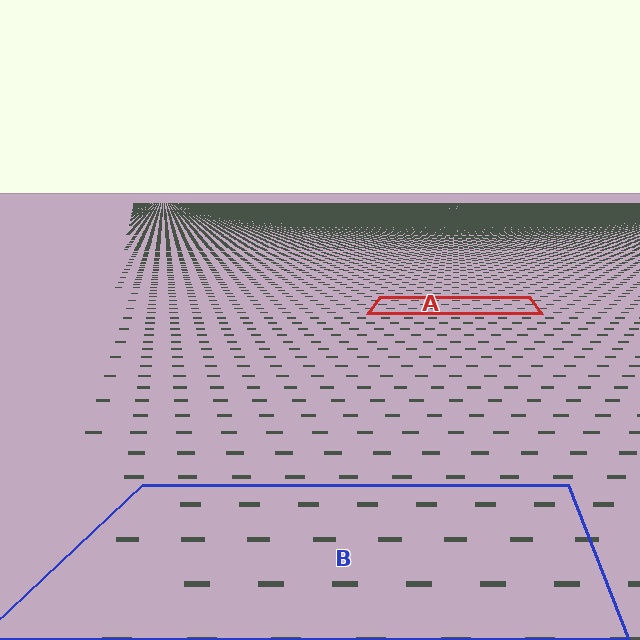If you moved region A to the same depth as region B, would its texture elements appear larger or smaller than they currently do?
They would appear larger. At a closer depth, the same texture elements are projected at a bigger on-screen size.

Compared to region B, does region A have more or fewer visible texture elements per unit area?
Region A has more texture elements per unit area — they are packed more densely because it is farther away.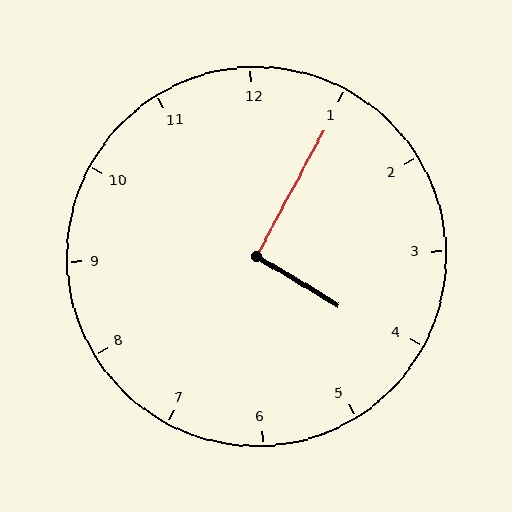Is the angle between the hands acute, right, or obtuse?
It is right.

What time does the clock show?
4:05.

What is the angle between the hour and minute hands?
Approximately 92 degrees.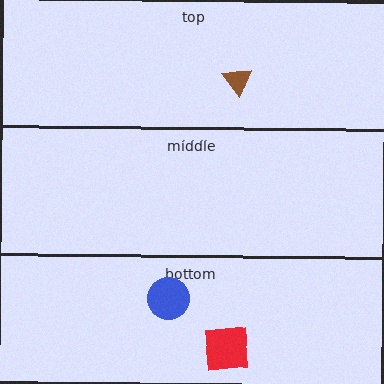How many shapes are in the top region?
1.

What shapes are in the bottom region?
The blue circle, the red square.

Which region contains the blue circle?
The bottom region.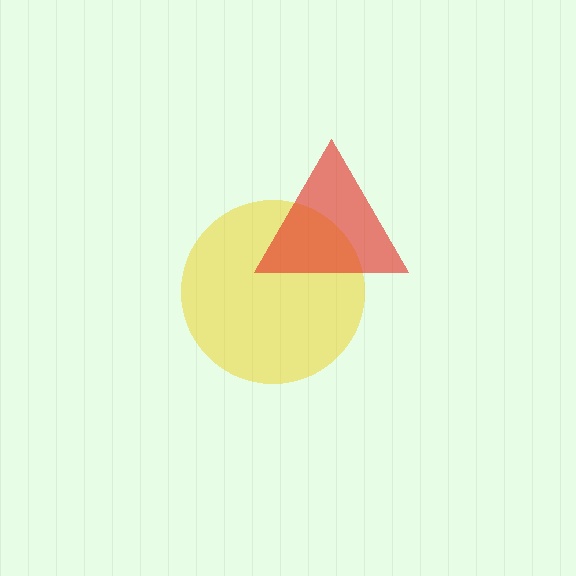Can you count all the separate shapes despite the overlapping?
Yes, there are 2 separate shapes.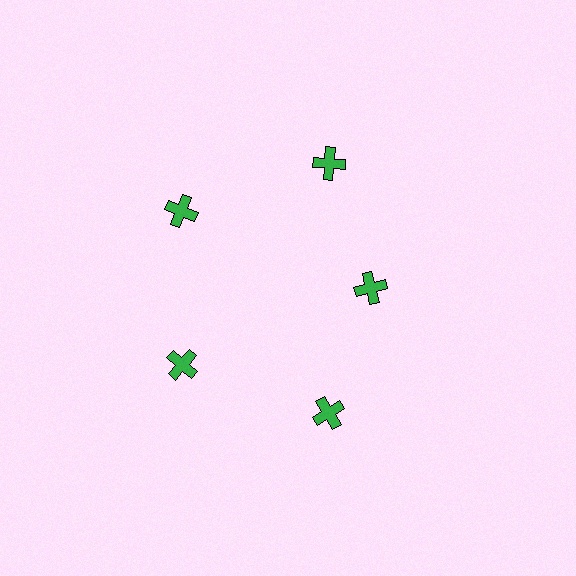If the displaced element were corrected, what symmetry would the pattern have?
It would have 5-fold rotational symmetry — the pattern would map onto itself every 72 degrees.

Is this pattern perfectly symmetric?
No. The 5 green crosses are arranged in a ring, but one element near the 3 o'clock position is pulled inward toward the center, breaking the 5-fold rotational symmetry.